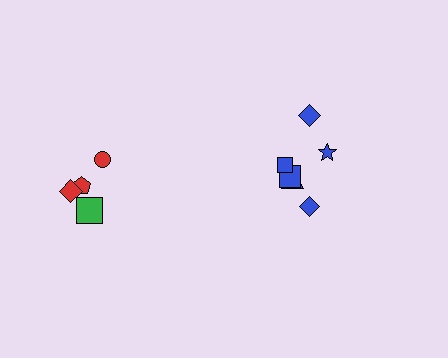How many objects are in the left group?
There are 4 objects.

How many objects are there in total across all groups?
There are 10 objects.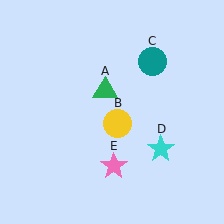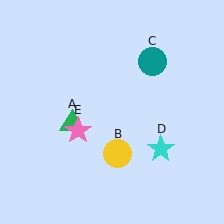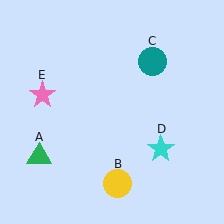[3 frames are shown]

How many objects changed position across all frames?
3 objects changed position: green triangle (object A), yellow circle (object B), pink star (object E).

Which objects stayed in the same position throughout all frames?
Teal circle (object C) and cyan star (object D) remained stationary.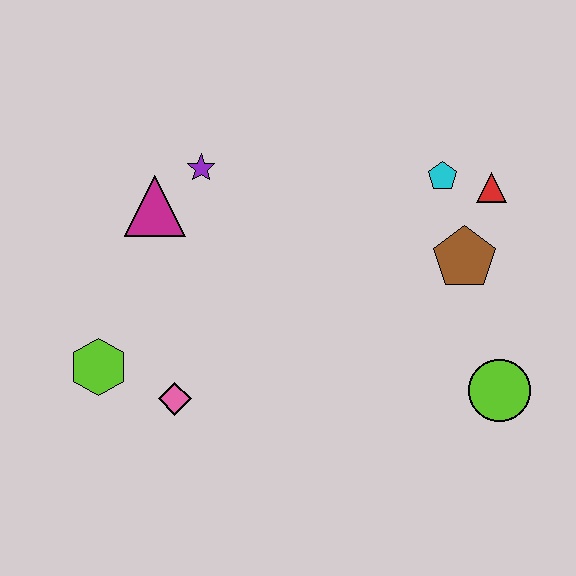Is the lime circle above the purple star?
No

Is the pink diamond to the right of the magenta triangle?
Yes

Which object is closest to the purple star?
The magenta triangle is closest to the purple star.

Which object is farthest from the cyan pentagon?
The lime hexagon is farthest from the cyan pentagon.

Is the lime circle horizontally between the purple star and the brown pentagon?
No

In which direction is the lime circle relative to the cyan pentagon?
The lime circle is below the cyan pentagon.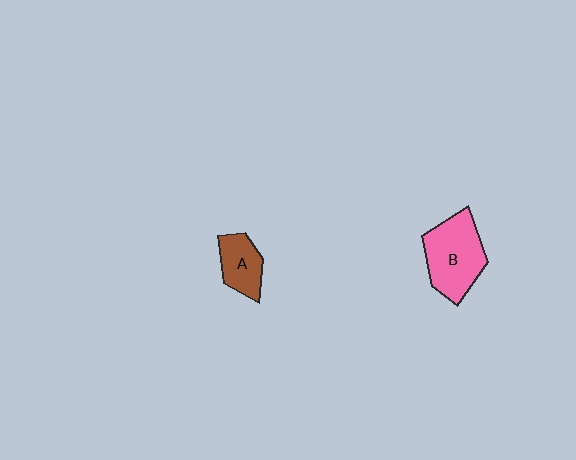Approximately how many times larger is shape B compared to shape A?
Approximately 1.8 times.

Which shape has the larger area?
Shape B (pink).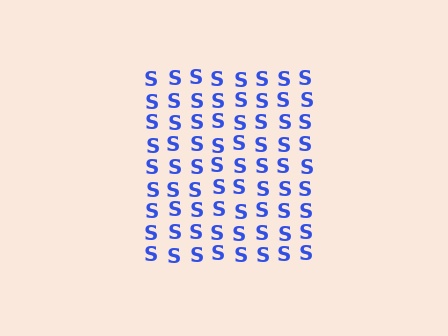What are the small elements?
The small elements are letter S's.